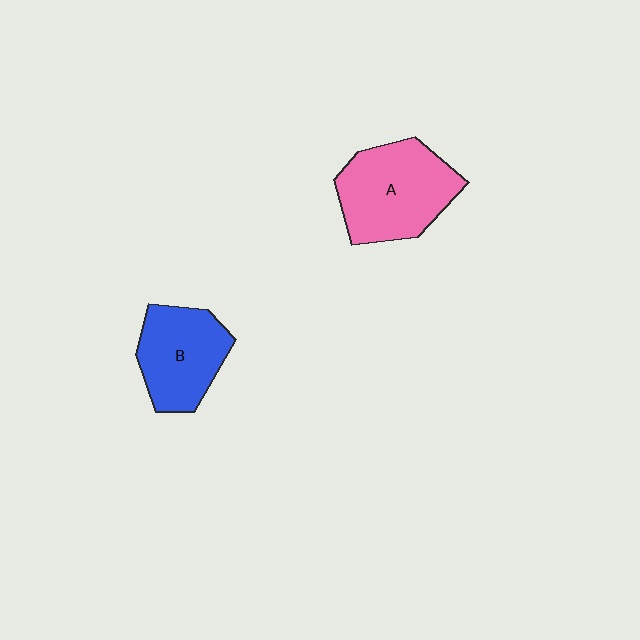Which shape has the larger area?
Shape A (pink).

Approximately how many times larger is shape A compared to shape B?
Approximately 1.3 times.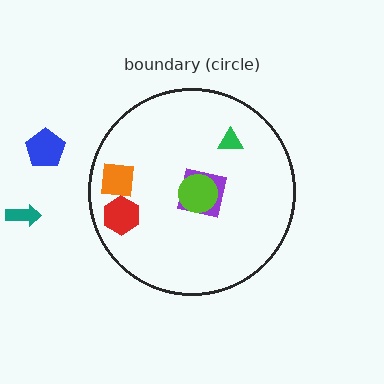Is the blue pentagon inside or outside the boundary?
Outside.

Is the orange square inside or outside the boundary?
Inside.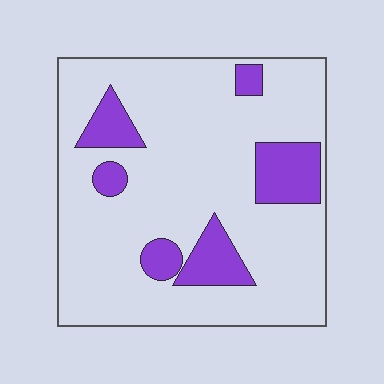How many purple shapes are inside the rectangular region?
6.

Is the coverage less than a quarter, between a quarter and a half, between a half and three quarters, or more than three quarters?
Less than a quarter.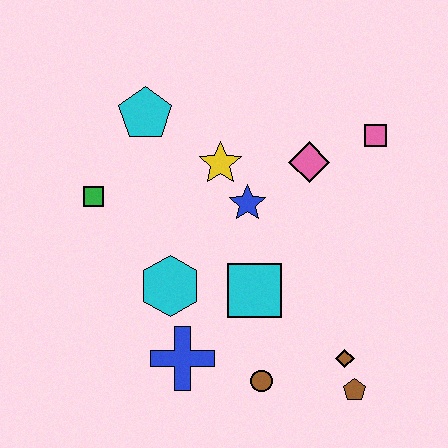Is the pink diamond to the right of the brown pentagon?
No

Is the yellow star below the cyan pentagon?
Yes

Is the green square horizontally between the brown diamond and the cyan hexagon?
No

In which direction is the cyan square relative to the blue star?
The cyan square is below the blue star.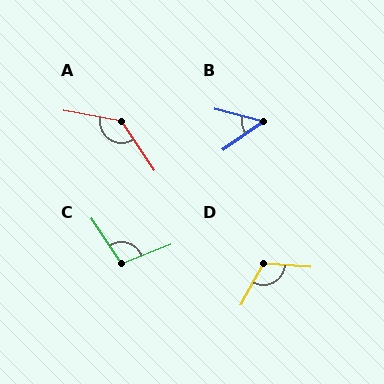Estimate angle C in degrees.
Approximately 102 degrees.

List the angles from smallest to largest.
B (49°), C (102°), D (114°), A (135°).